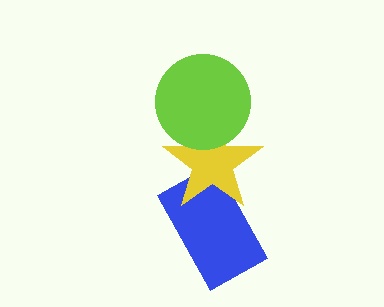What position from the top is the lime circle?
The lime circle is 1st from the top.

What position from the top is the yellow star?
The yellow star is 2nd from the top.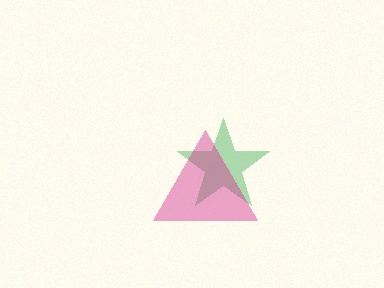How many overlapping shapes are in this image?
There are 2 overlapping shapes in the image.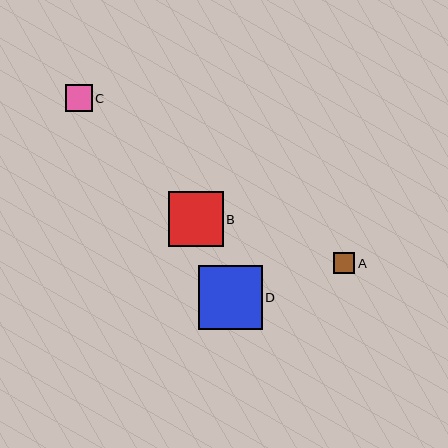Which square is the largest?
Square D is the largest with a size of approximately 64 pixels.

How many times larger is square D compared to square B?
Square D is approximately 1.2 times the size of square B.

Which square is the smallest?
Square A is the smallest with a size of approximately 22 pixels.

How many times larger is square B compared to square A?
Square B is approximately 2.5 times the size of square A.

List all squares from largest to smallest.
From largest to smallest: D, B, C, A.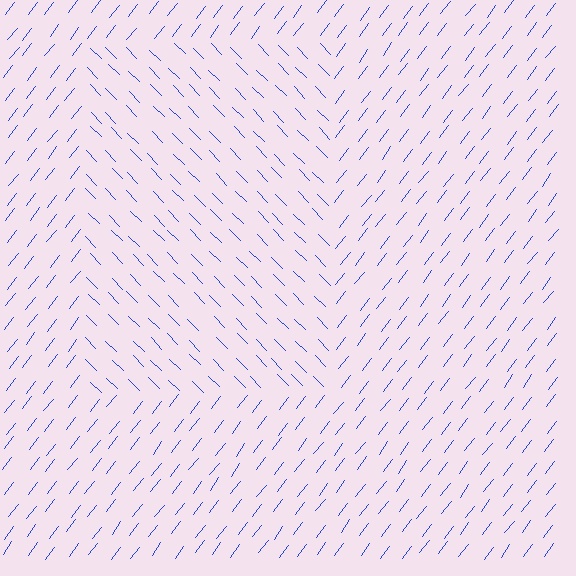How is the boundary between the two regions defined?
The boundary is defined purely by a change in line orientation (approximately 82 degrees difference). All lines are the same color and thickness.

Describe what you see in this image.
The image is filled with small blue line segments. A rectangle region in the image has lines oriented differently from the surrounding lines, creating a visible texture boundary.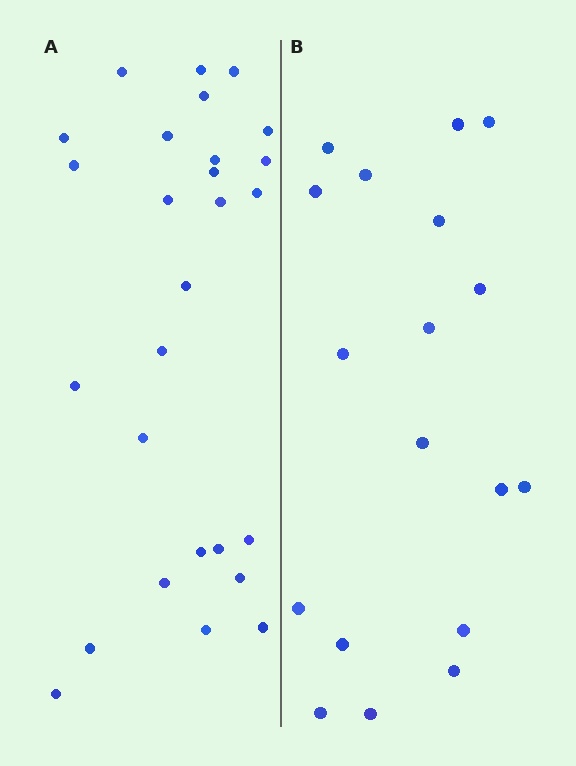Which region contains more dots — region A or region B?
Region A (the left region) has more dots.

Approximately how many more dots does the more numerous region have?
Region A has roughly 8 or so more dots than region B.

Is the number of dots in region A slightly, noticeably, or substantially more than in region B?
Region A has substantially more. The ratio is roughly 1.5 to 1.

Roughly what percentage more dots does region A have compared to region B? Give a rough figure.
About 50% more.